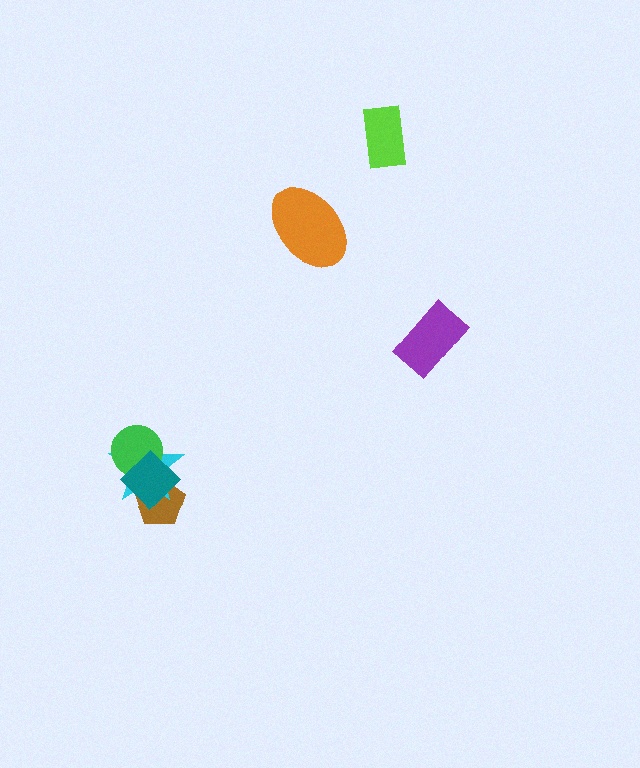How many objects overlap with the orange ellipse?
0 objects overlap with the orange ellipse.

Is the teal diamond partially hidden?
No, no other shape covers it.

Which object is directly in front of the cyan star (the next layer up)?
The green circle is directly in front of the cyan star.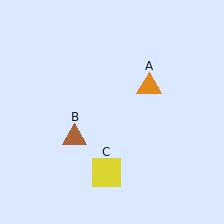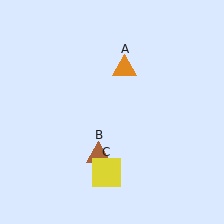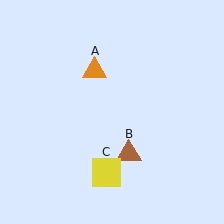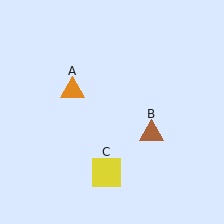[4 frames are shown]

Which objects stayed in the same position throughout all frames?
Yellow square (object C) remained stationary.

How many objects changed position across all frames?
2 objects changed position: orange triangle (object A), brown triangle (object B).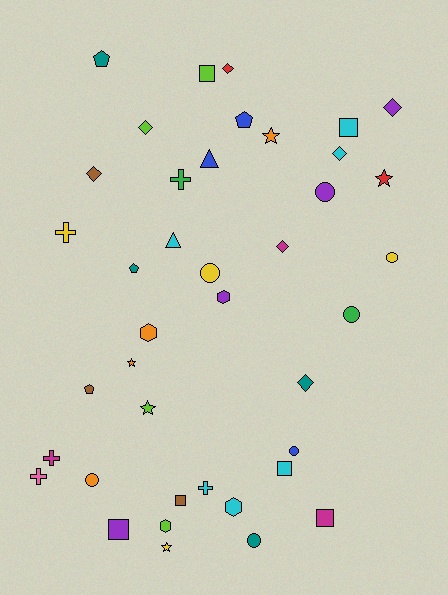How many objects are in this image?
There are 40 objects.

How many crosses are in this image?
There are 5 crosses.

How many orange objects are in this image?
There are 4 orange objects.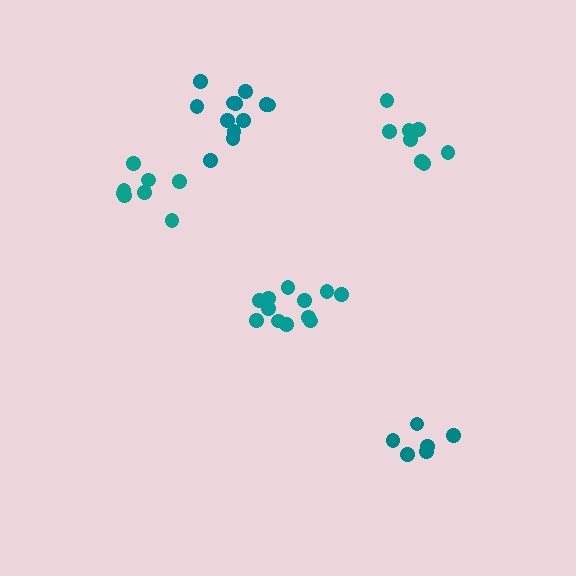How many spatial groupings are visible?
There are 5 spatial groupings.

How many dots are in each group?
Group 1: 8 dots, Group 2: 12 dots, Group 3: 8 dots, Group 4: 12 dots, Group 5: 6 dots (46 total).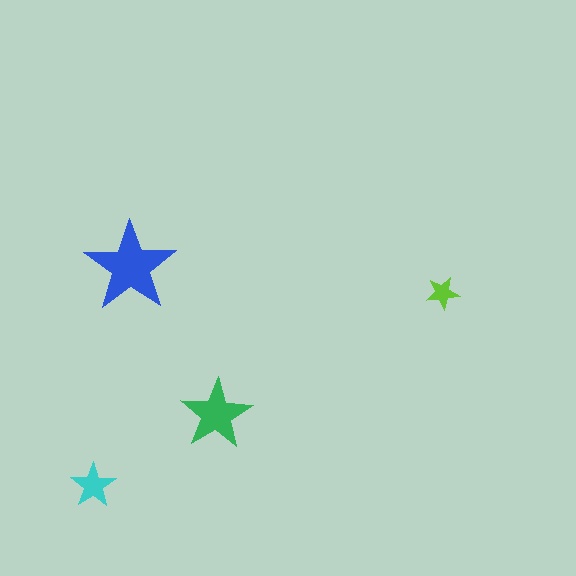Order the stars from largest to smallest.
the blue one, the green one, the cyan one, the lime one.